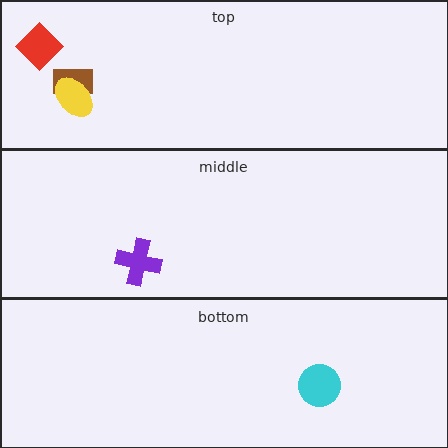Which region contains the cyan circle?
The bottom region.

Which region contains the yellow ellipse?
The top region.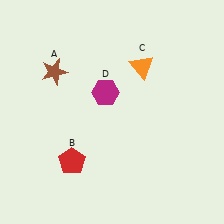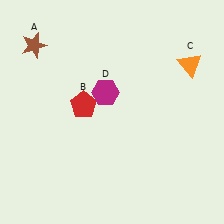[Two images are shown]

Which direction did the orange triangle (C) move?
The orange triangle (C) moved right.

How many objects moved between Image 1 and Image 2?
3 objects moved between the two images.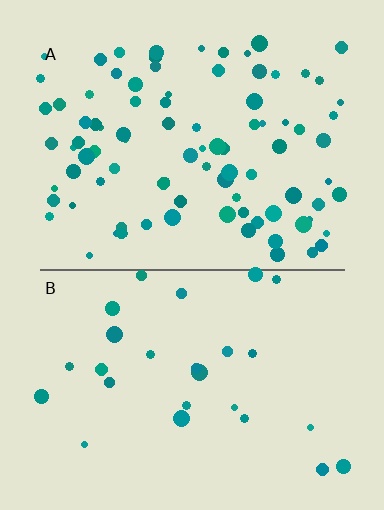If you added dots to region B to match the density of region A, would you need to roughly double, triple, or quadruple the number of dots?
Approximately triple.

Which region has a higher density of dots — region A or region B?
A (the top).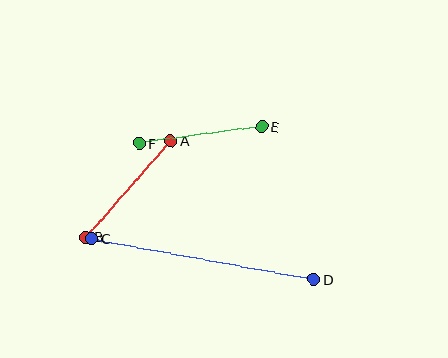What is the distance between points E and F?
The distance is approximately 123 pixels.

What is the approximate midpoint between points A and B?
The midpoint is at approximately (128, 189) pixels.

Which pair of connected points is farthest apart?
Points C and D are farthest apart.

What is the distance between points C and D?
The distance is approximately 226 pixels.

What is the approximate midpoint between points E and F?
The midpoint is at approximately (201, 135) pixels.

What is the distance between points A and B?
The distance is approximately 129 pixels.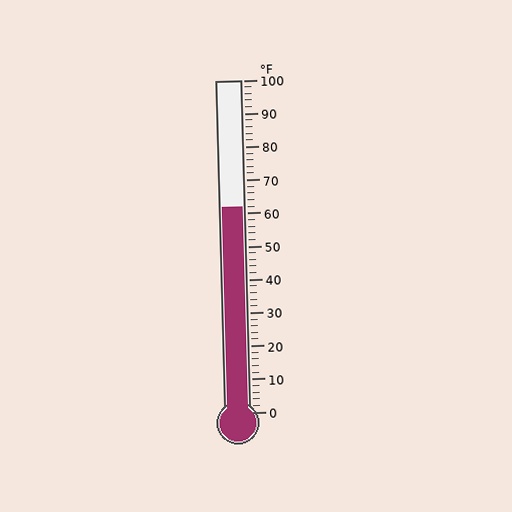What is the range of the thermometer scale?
The thermometer scale ranges from 0°F to 100°F.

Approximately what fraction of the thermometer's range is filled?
The thermometer is filled to approximately 60% of its range.